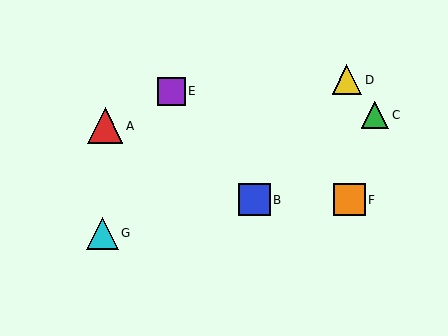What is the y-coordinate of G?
Object G is at y≈233.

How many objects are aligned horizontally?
2 objects (B, F) are aligned horizontally.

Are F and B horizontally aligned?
Yes, both are at y≈200.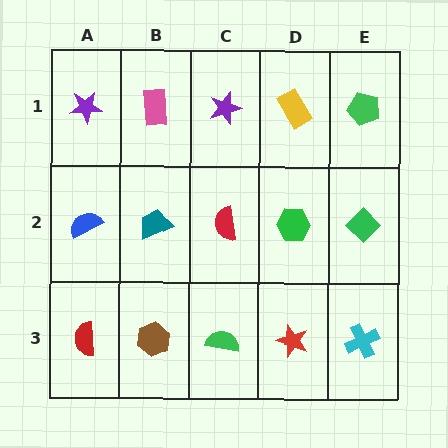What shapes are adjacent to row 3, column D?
A green hexagon (row 2, column D), a green semicircle (row 3, column C), a cyan cross (row 3, column E).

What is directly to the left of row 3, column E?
A red star.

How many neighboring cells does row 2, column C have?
4.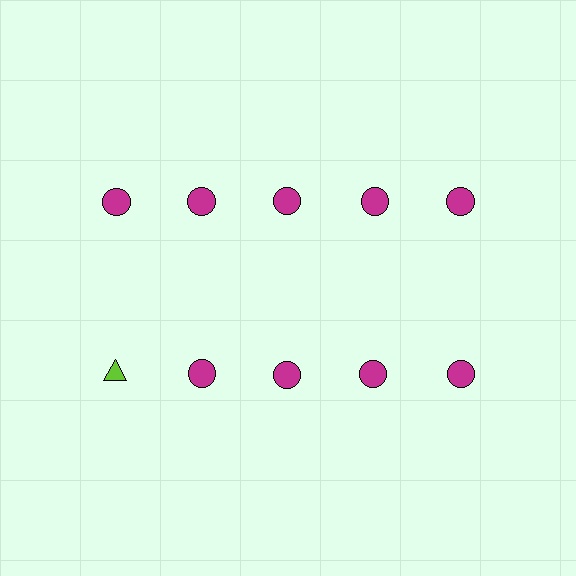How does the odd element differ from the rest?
It differs in both color (lime instead of magenta) and shape (triangle instead of circle).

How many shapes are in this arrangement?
There are 10 shapes arranged in a grid pattern.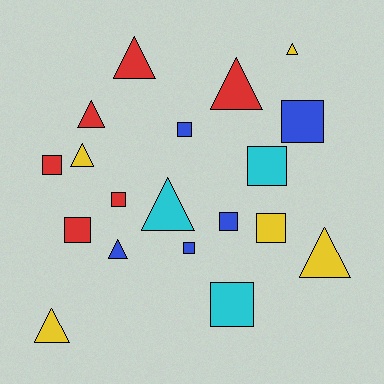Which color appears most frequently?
Red, with 6 objects.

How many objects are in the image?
There are 19 objects.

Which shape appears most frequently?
Square, with 10 objects.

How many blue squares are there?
There are 4 blue squares.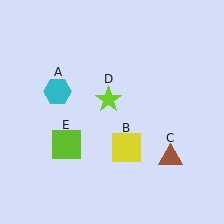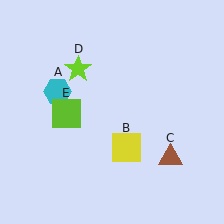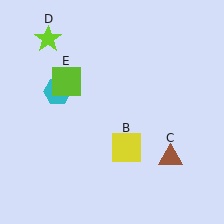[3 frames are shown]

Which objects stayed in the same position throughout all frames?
Cyan hexagon (object A) and yellow square (object B) and brown triangle (object C) remained stationary.